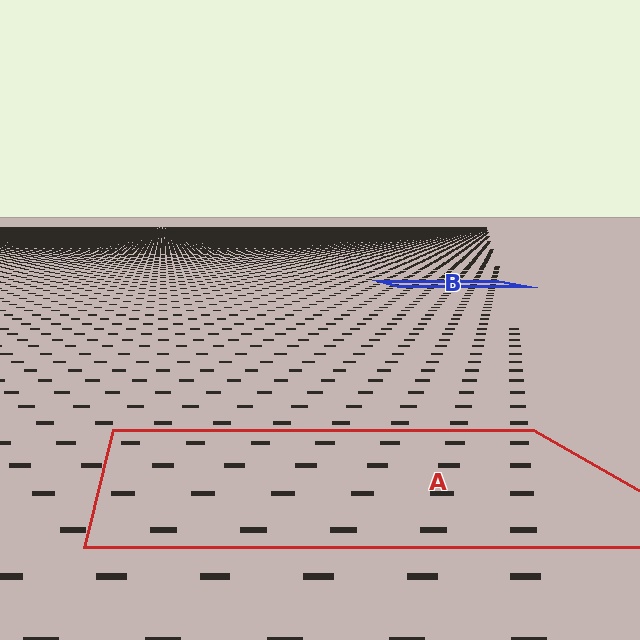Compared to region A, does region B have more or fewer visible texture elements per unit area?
Region B has more texture elements per unit area — they are packed more densely because it is farther away.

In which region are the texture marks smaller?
The texture marks are smaller in region B, because it is farther away.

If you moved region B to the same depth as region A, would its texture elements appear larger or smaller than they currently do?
They would appear larger. At a closer depth, the same texture elements are projected at a bigger on-screen size.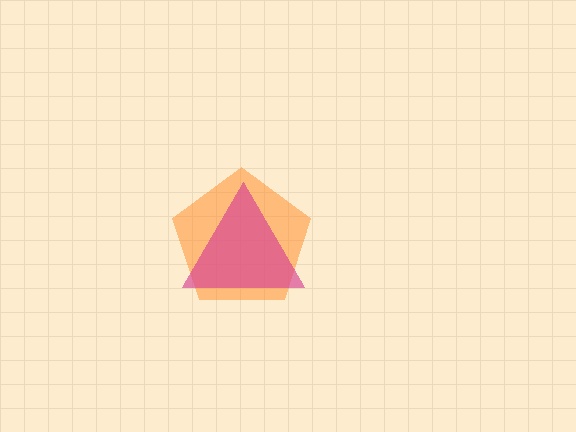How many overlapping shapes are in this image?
There are 2 overlapping shapes in the image.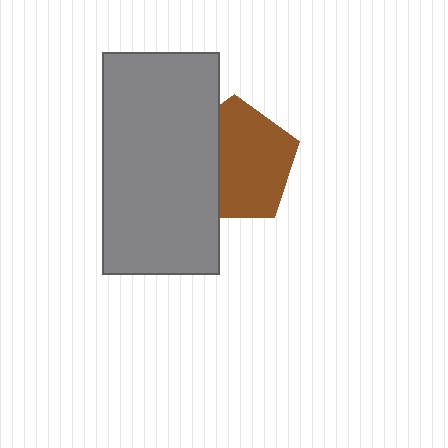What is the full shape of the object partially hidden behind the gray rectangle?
The partially hidden object is a brown pentagon.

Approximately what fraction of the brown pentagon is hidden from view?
Roughly 34% of the brown pentagon is hidden behind the gray rectangle.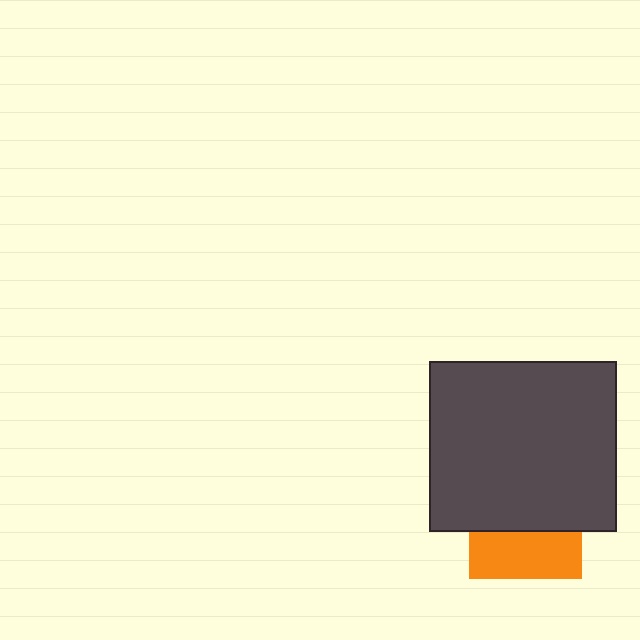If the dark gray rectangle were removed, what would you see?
You would see the complete orange square.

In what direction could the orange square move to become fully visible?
The orange square could move down. That would shift it out from behind the dark gray rectangle entirely.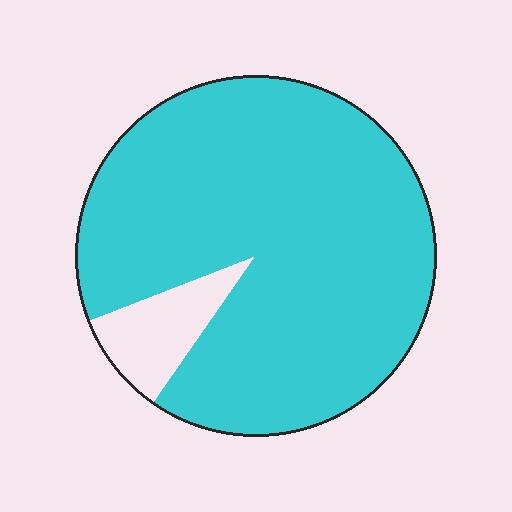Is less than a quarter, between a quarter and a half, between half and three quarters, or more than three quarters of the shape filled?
More than three quarters.